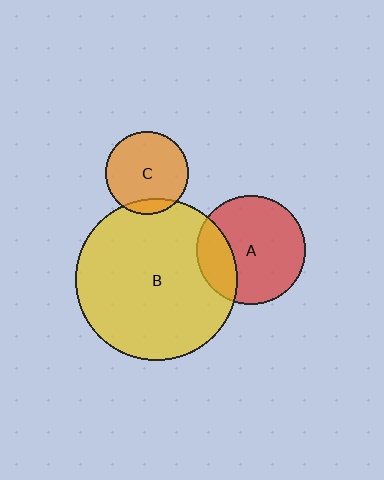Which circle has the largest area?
Circle B (yellow).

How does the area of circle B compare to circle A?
Approximately 2.2 times.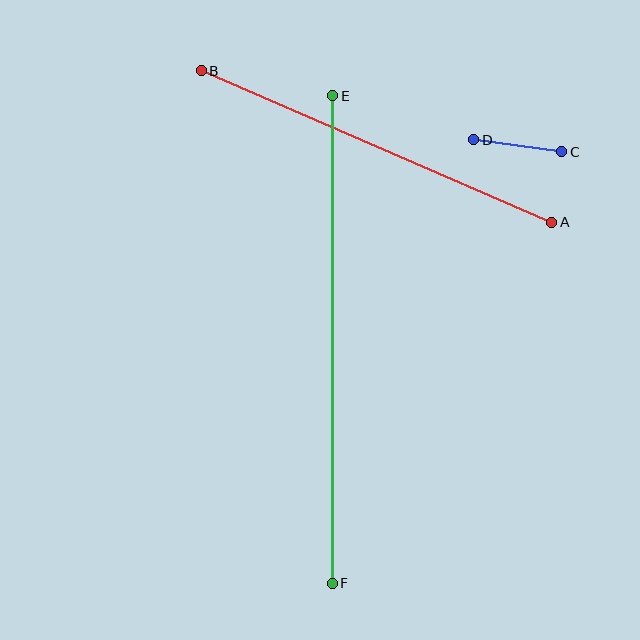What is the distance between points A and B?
The distance is approximately 382 pixels.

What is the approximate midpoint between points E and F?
The midpoint is at approximately (332, 339) pixels.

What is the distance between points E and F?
The distance is approximately 488 pixels.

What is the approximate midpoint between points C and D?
The midpoint is at approximately (518, 146) pixels.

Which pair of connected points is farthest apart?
Points E and F are farthest apart.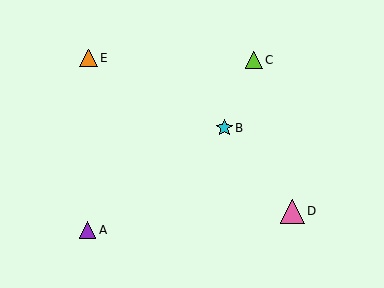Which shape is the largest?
The pink triangle (labeled D) is the largest.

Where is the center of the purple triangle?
The center of the purple triangle is at (88, 230).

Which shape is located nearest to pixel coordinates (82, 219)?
The purple triangle (labeled A) at (88, 230) is nearest to that location.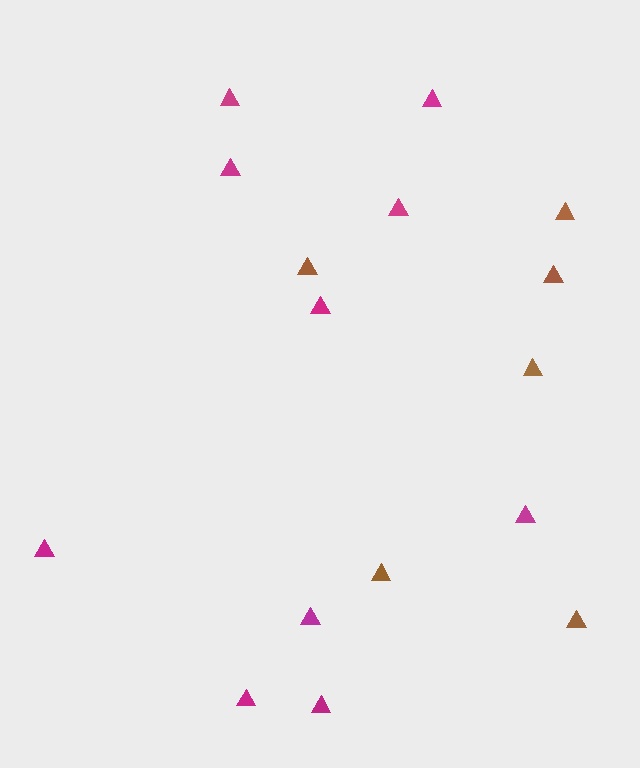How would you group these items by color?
There are 2 groups: one group of brown triangles (6) and one group of magenta triangles (10).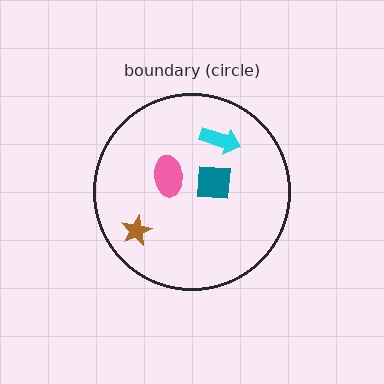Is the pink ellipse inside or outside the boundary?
Inside.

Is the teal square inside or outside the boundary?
Inside.